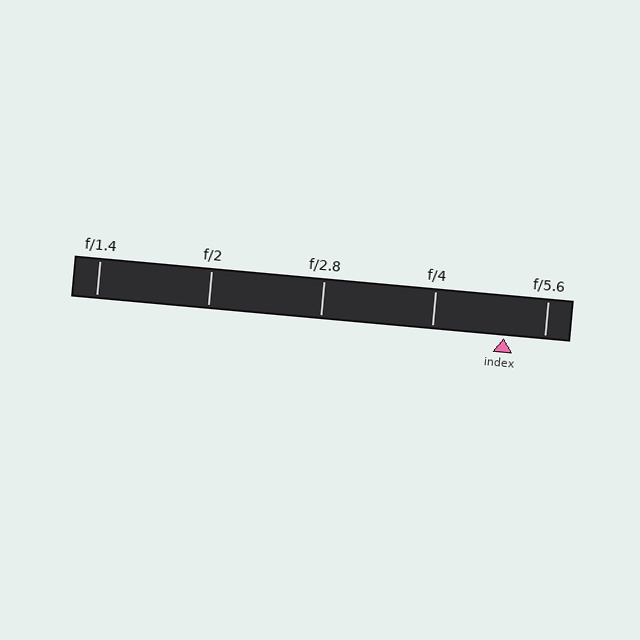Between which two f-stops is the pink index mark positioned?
The index mark is between f/4 and f/5.6.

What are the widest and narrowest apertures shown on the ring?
The widest aperture shown is f/1.4 and the narrowest is f/5.6.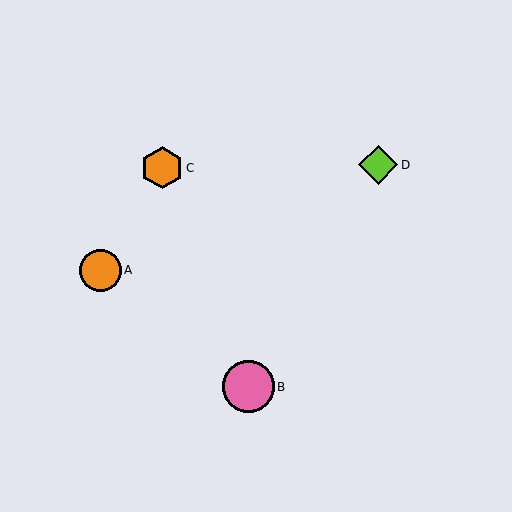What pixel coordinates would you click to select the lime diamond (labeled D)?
Click at (378, 165) to select the lime diamond D.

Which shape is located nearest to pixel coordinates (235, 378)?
The pink circle (labeled B) at (248, 387) is nearest to that location.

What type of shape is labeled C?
Shape C is an orange hexagon.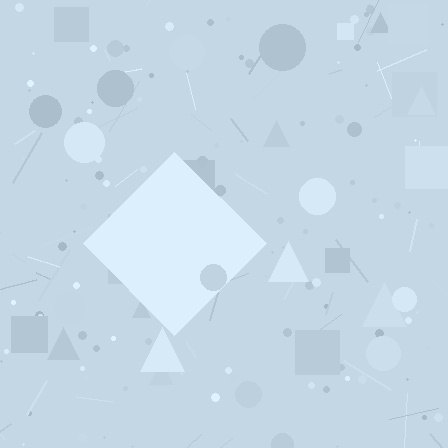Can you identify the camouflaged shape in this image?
The camouflaged shape is a diamond.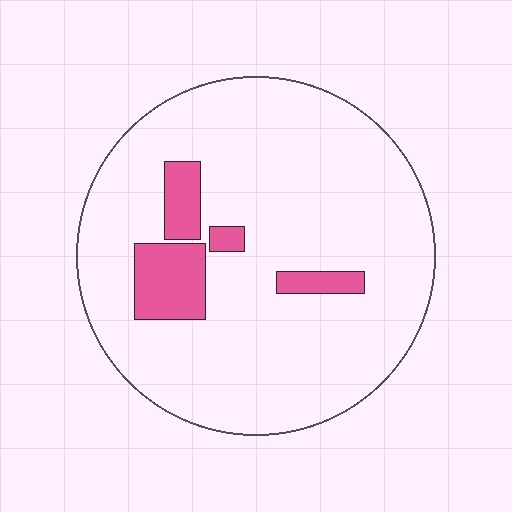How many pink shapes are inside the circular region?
4.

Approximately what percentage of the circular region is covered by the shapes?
Approximately 10%.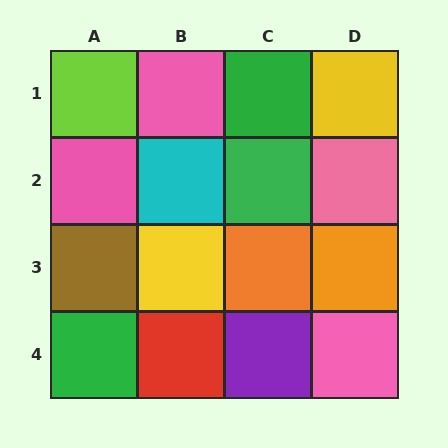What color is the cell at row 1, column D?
Yellow.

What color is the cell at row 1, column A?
Lime.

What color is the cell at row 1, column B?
Pink.